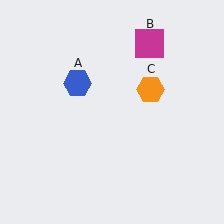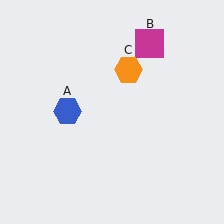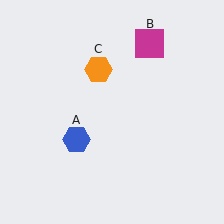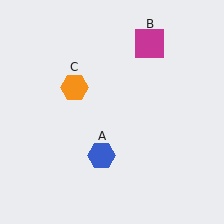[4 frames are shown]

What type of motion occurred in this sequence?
The blue hexagon (object A), orange hexagon (object C) rotated counterclockwise around the center of the scene.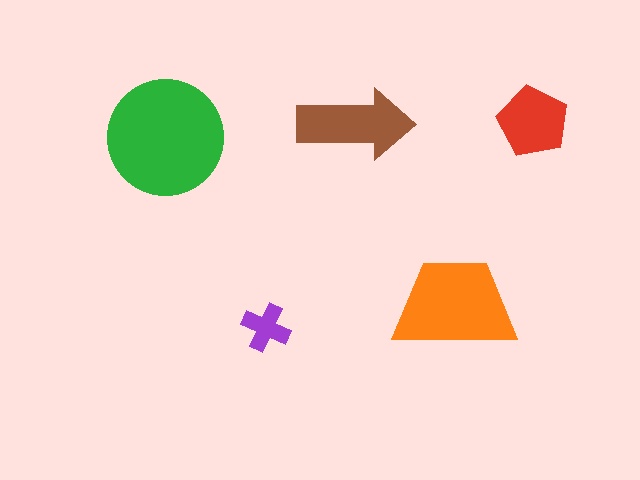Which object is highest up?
The red pentagon is topmost.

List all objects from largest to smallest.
The green circle, the orange trapezoid, the brown arrow, the red pentagon, the purple cross.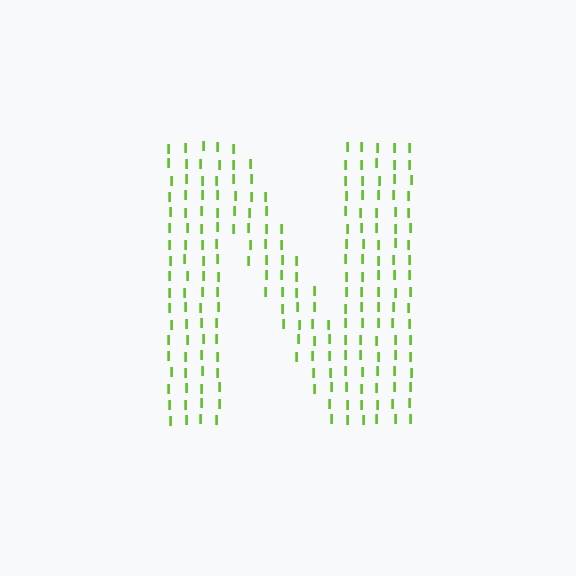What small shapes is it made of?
It is made of small letter I's.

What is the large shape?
The large shape is the letter N.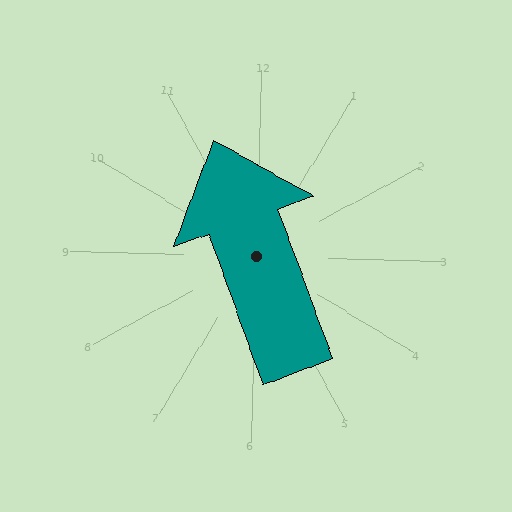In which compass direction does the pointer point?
North.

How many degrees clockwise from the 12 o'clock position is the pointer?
Approximately 339 degrees.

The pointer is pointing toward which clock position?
Roughly 11 o'clock.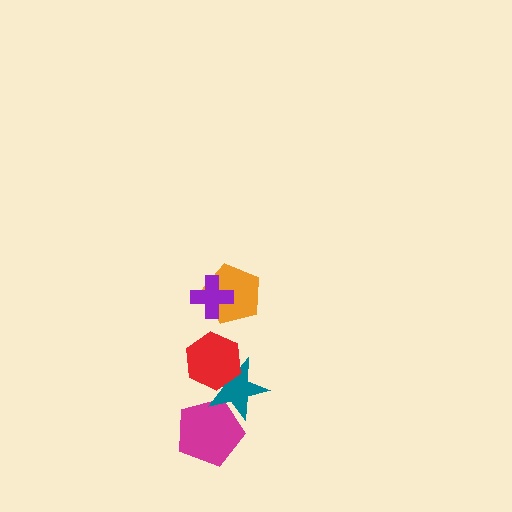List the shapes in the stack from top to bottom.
From top to bottom: the purple cross, the orange pentagon, the red hexagon, the teal star, the magenta pentagon.